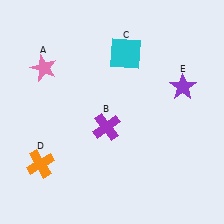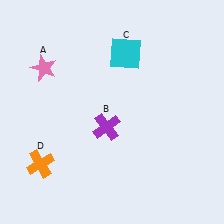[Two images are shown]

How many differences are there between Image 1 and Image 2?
There is 1 difference between the two images.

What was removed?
The purple star (E) was removed in Image 2.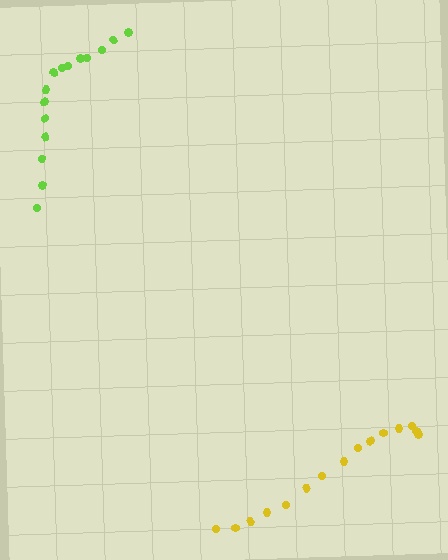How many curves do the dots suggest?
There are 2 distinct paths.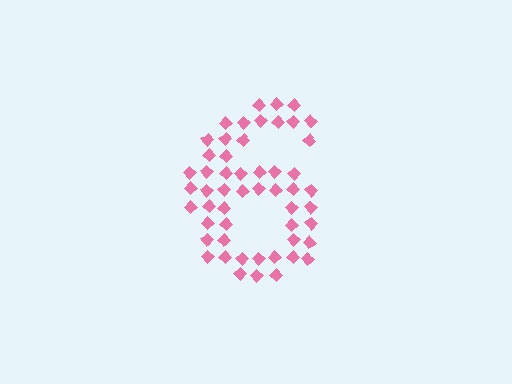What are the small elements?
The small elements are diamonds.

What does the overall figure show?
The overall figure shows the digit 6.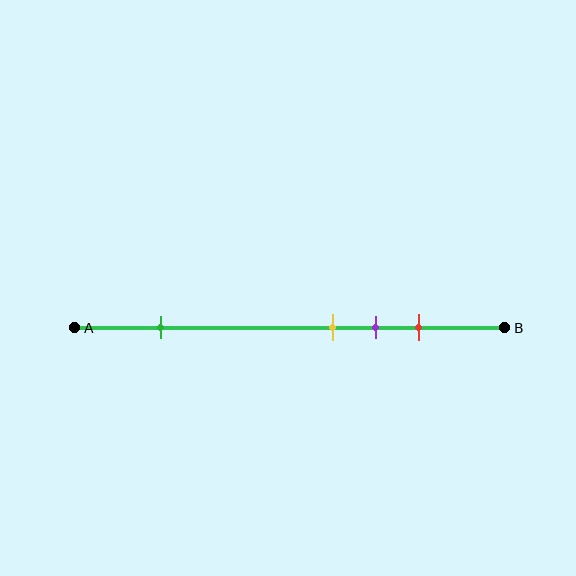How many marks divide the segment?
There are 4 marks dividing the segment.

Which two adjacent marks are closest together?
The yellow and purple marks are the closest adjacent pair.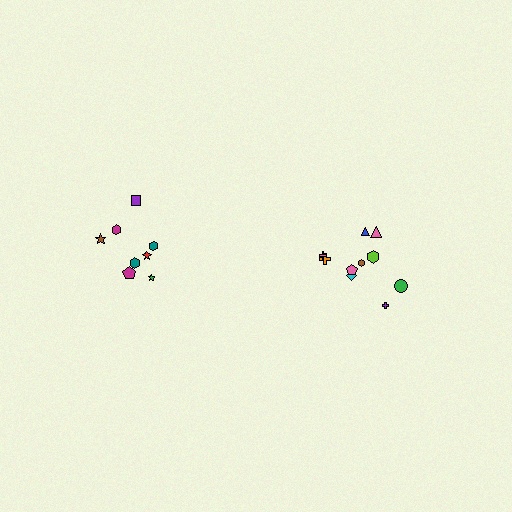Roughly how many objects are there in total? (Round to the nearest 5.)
Roughly 20 objects in total.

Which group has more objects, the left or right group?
The right group.